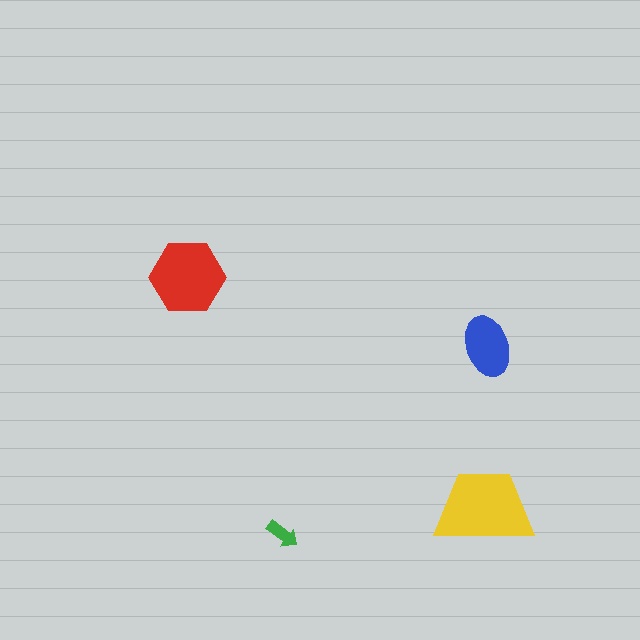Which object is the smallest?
The green arrow.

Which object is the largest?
The yellow trapezoid.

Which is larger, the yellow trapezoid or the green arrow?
The yellow trapezoid.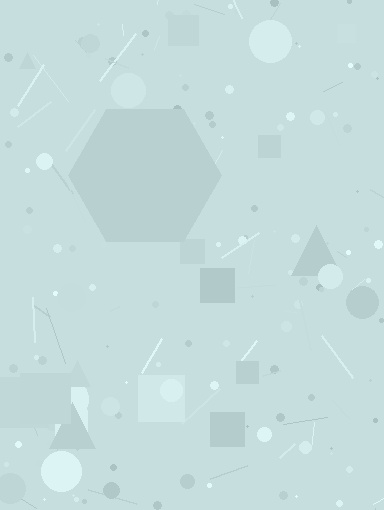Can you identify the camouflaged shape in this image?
The camouflaged shape is a hexagon.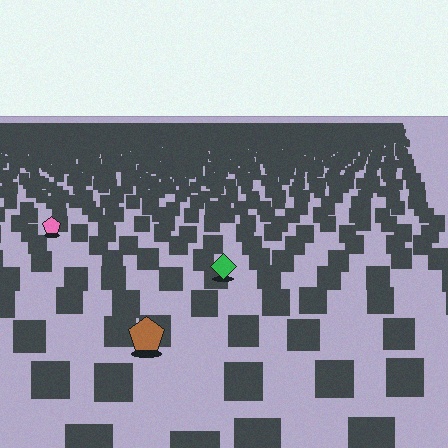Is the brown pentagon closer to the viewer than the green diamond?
Yes. The brown pentagon is closer — you can tell from the texture gradient: the ground texture is coarser near it.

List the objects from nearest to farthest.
From nearest to farthest: the brown pentagon, the green diamond, the pink pentagon.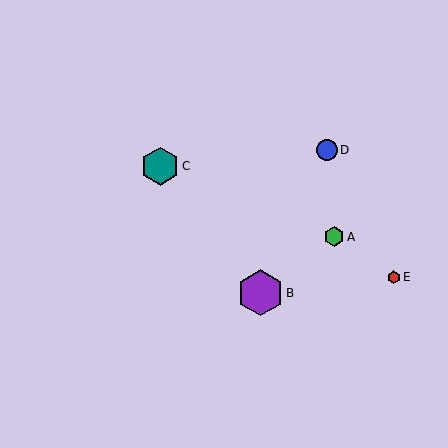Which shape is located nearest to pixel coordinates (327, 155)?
The blue circle (labeled D) at (327, 150) is nearest to that location.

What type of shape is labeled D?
Shape D is a blue circle.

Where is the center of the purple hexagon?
The center of the purple hexagon is at (260, 293).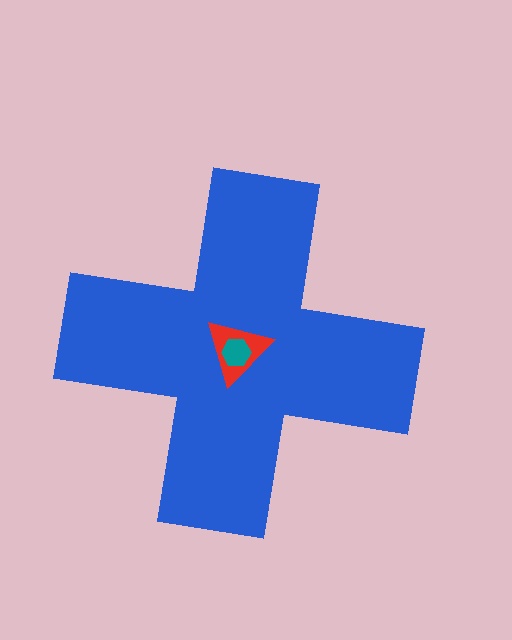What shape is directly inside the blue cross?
The red triangle.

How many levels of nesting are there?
3.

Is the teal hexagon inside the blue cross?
Yes.